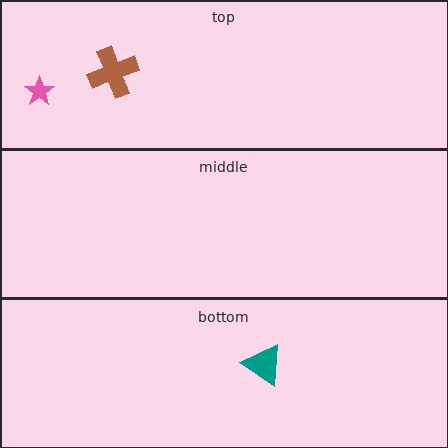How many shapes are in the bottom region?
1.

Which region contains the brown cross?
The top region.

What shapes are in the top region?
The brown cross, the pink star.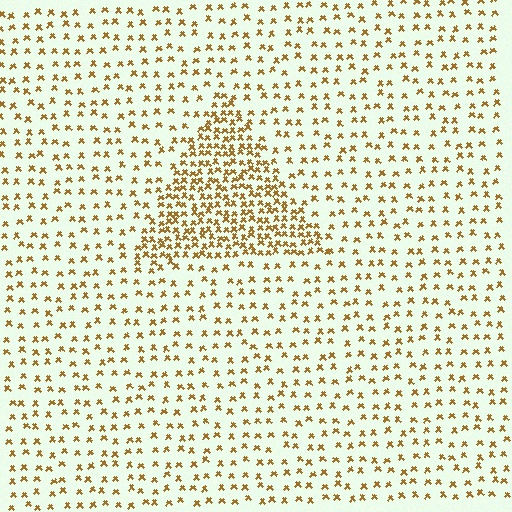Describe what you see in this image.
The image contains small brown elements arranged at two different densities. A triangle-shaped region is visible where the elements are more densely packed than the surrounding area.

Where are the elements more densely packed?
The elements are more densely packed inside the triangle boundary.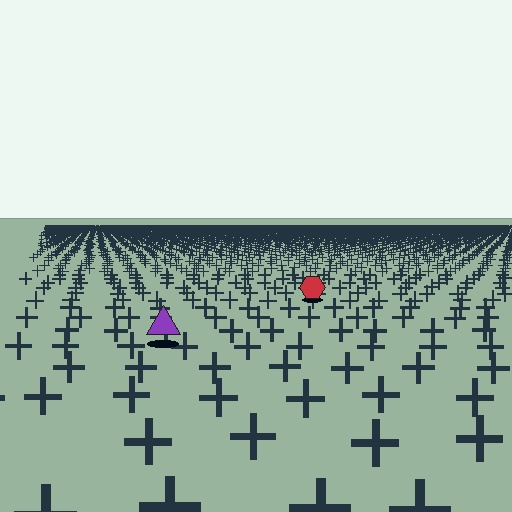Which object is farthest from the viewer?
The red hexagon is farthest from the viewer. It appears smaller and the ground texture around it is denser.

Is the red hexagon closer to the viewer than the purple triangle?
No. The purple triangle is closer — you can tell from the texture gradient: the ground texture is coarser near it.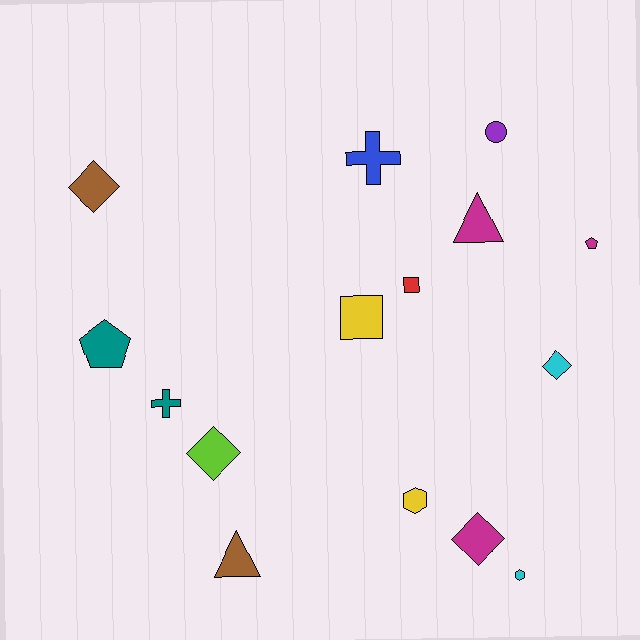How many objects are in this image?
There are 15 objects.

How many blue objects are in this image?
There is 1 blue object.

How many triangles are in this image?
There are 2 triangles.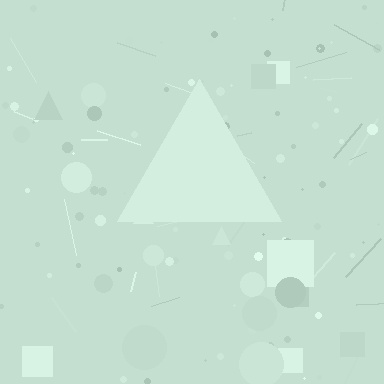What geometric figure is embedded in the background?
A triangle is embedded in the background.